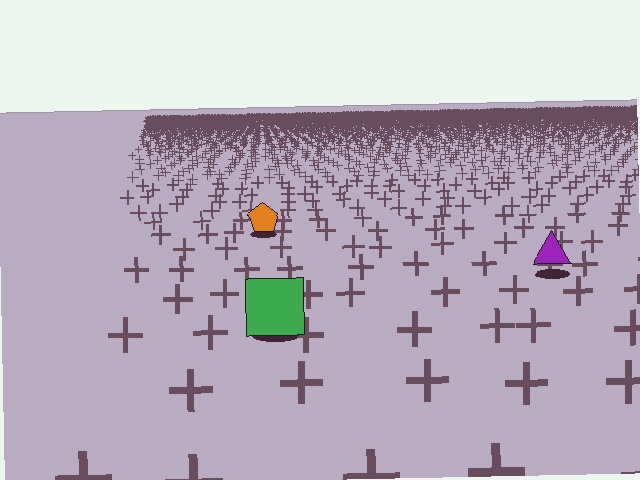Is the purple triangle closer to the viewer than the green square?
No. The green square is closer — you can tell from the texture gradient: the ground texture is coarser near it.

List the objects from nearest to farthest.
From nearest to farthest: the green square, the purple triangle, the orange pentagon.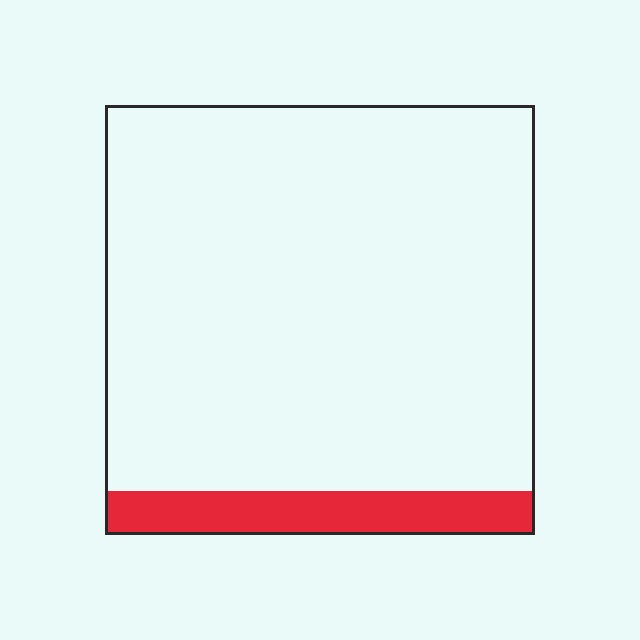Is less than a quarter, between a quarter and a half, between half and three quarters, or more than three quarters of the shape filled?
Less than a quarter.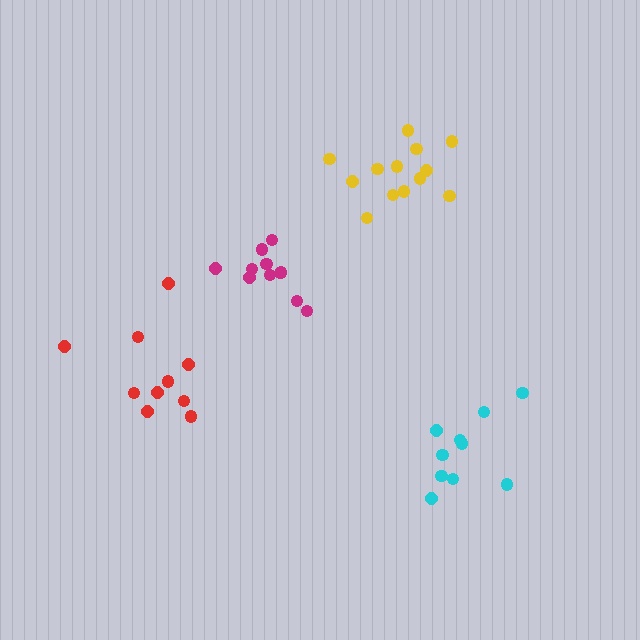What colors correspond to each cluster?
The clusters are colored: magenta, red, cyan, yellow.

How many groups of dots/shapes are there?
There are 4 groups.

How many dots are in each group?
Group 1: 11 dots, Group 2: 10 dots, Group 3: 10 dots, Group 4: 13 dots (44 total).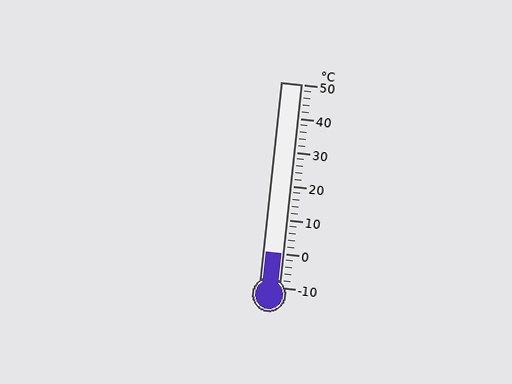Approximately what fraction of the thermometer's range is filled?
The thermometer is filled to approximately 15% of its range.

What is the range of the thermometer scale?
The thermometer scale ranges from -10°C to 50°C.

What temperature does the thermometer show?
The thermometer shows approximately 0°C.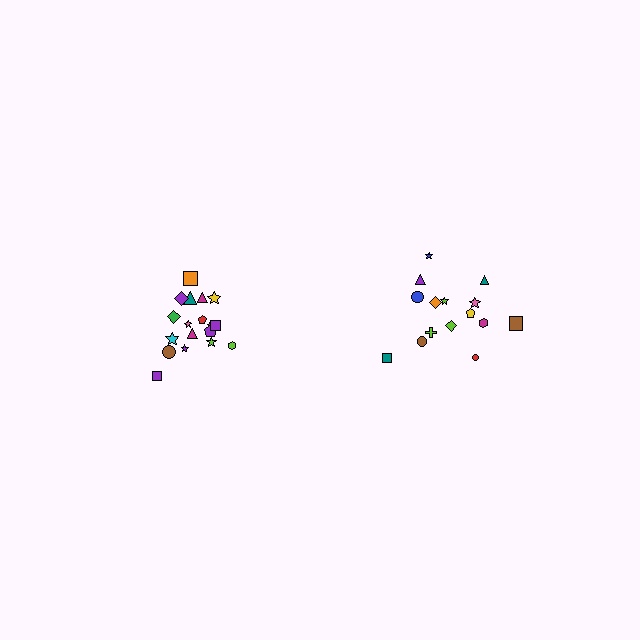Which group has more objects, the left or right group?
The left group.